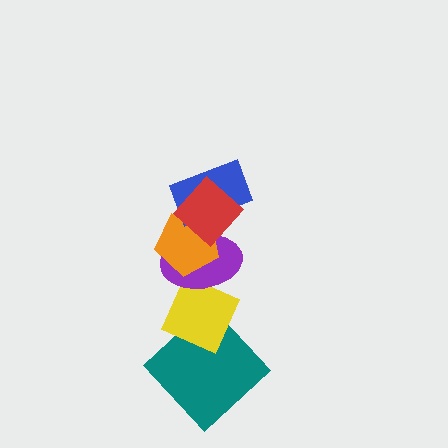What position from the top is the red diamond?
The red diamond is 1st from the top.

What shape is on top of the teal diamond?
The yellow diamond is on top of the teal diamond.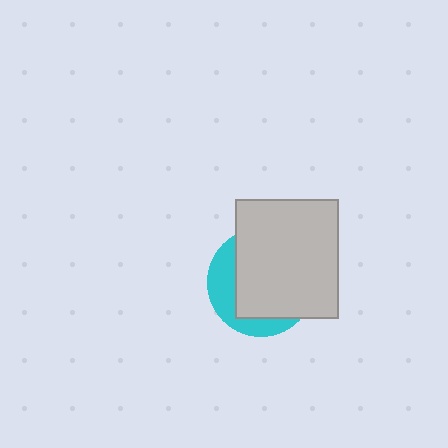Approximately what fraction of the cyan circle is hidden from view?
Roughly 70% of the cyan circle is hidden behind the light gray rectangle.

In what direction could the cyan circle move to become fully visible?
The cyan circle could move toward the lower-left. That would shift it out from behind the light gray rectangle entirely.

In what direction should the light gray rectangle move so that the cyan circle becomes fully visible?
The light gray rectangle should move toward the upper-right. That is the shortest direction to clear the overlap and leave the cyan circle fully visible.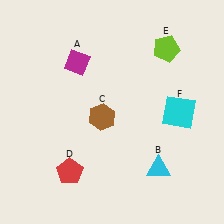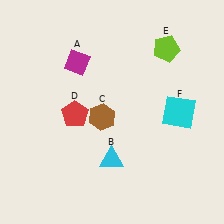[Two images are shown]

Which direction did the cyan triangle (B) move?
The cyan triangle (B) moved left.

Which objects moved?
The objects that moved are: the cyan triangle (B), the red pentagon (D).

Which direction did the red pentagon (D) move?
The red pentagon (D) moved up.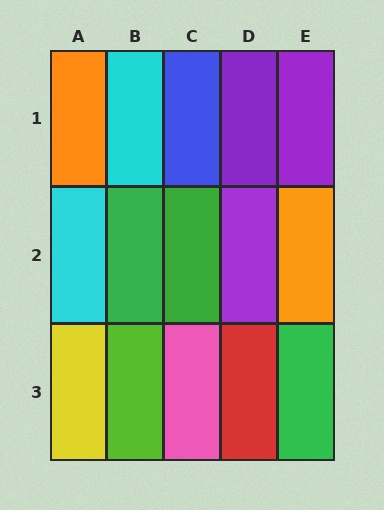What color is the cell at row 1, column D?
Purple.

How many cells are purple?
3 cells are purple.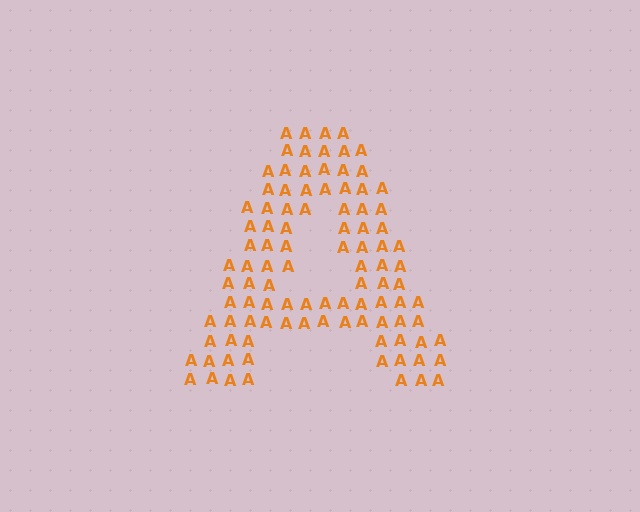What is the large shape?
The large shape is the letter A.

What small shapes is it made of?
It is made of small letter A's.